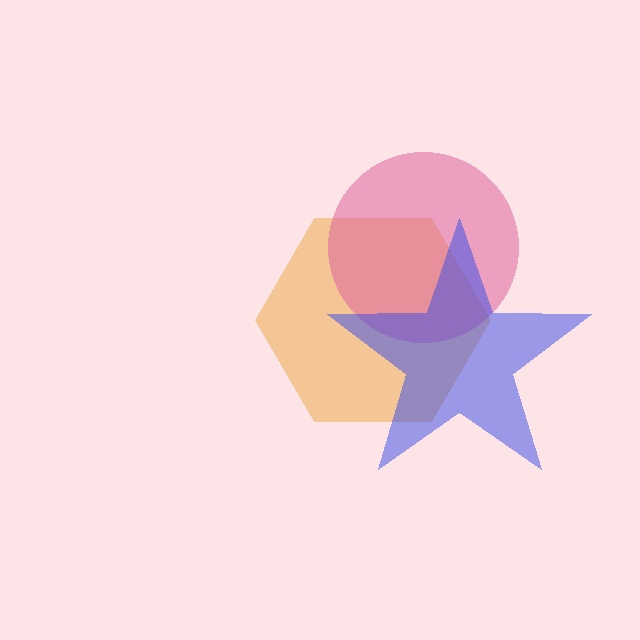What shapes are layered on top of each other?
The layered shapes are: an orange hexagon, a pink circle, a blue star.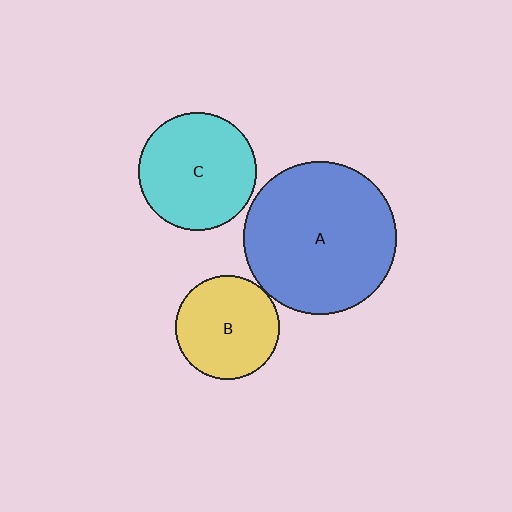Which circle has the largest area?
Circle A (blue).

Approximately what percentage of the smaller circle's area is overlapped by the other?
Approximately 5%.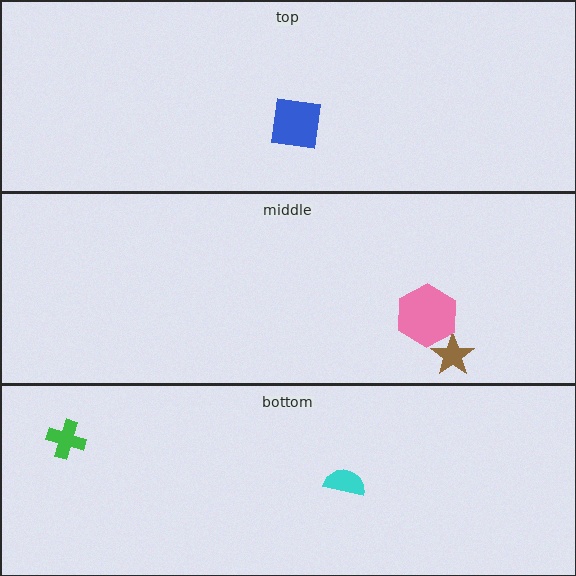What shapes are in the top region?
The blue square.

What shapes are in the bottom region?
The green cross, the cyan semicircle.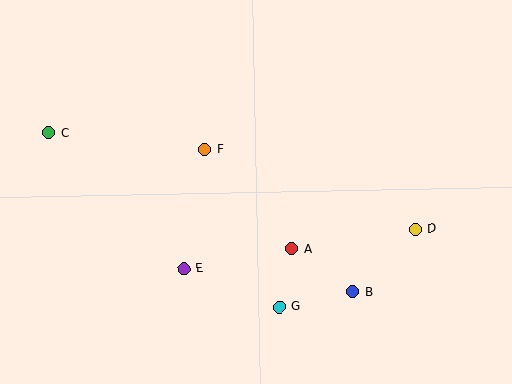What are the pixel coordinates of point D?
Point D is at (415, 229).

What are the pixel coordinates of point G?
Point G is at (279, 307).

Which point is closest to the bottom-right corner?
Point D is closest to the bottom-right corner.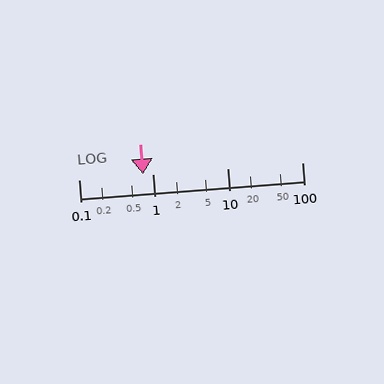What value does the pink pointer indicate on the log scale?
The pointer indicates approximately 0.72.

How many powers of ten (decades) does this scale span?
The scale spans 3 decades, from 0.1 to 100.